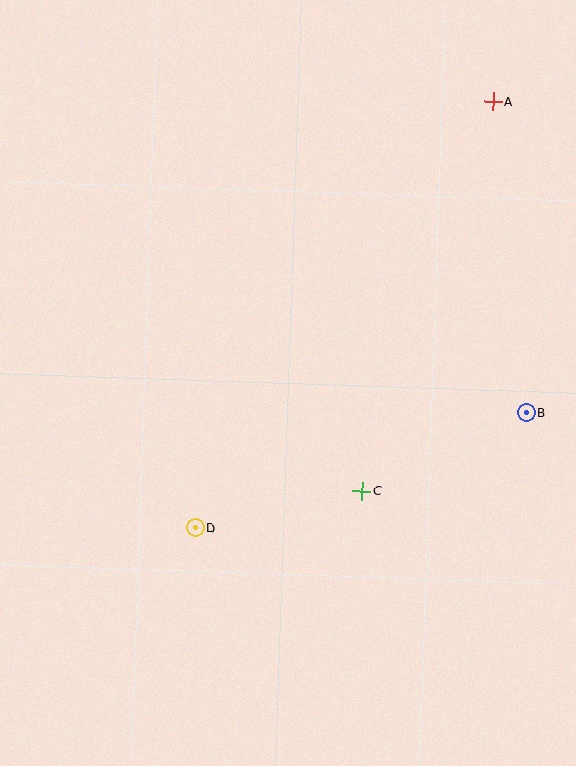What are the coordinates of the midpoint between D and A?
The midpoint between D and A is at (344, 314).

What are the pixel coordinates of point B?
Point B is at (526, 412).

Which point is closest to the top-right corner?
Point A is closest to the top-right corner.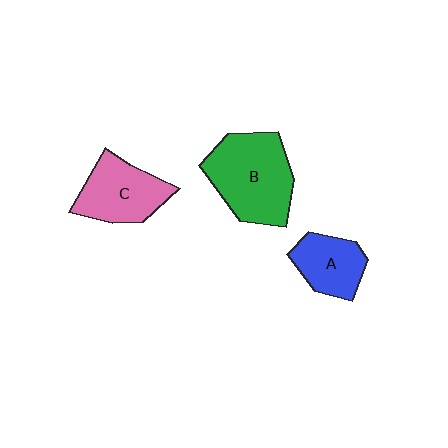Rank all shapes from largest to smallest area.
From largest to smallest: B (green), C (pink), A (blue).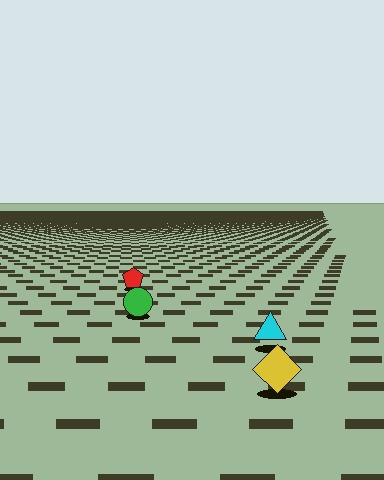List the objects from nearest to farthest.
From nearest to farthest: the yellow diamond, the cyan triangle, the green circle, the red pentagon.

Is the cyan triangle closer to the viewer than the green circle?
Yes. The cyan triangle is closer — you can tell from the texture gradient: the ground texture is coarser near it.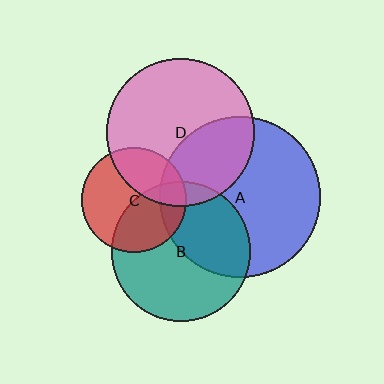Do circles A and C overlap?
Yes.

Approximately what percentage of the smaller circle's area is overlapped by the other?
Approximately 15%.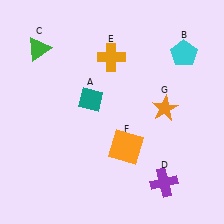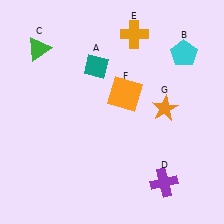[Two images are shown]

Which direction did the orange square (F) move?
The orange square (F) moved up.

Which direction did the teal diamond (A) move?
The teal diamond (A) moved up.